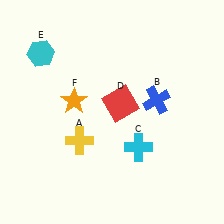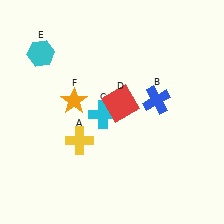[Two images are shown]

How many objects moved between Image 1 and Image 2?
1 object moved between the two images.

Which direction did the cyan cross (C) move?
The cyan cross (C) moved left.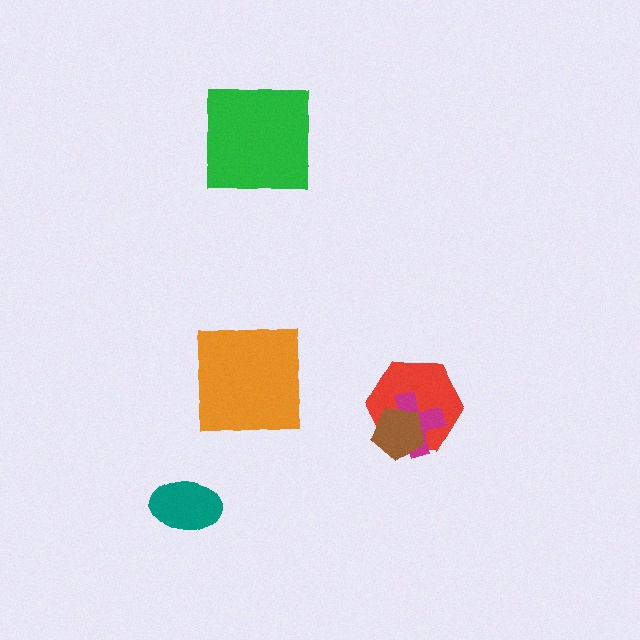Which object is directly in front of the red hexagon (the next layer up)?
The magenta cross is directly in front of the red hexagon.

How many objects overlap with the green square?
0 objects overlap with the green square.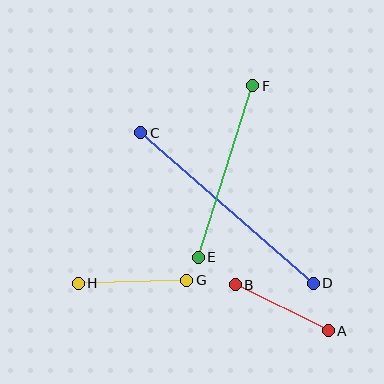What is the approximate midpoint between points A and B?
The midpoint is at approximately (282, 308) pixels.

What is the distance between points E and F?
The distance is approximately 180 pixels.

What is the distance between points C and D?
The distance is approximately 229 pixels.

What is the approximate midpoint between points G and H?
The midpoint is at approximately (133, 282) pixels.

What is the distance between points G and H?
The distance is approximately 108 pixels.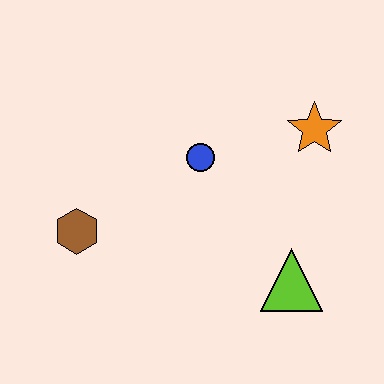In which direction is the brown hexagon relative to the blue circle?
The brown hexagon is to the left of the blue circle.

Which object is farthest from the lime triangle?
The brown hexagon is farthest from the lime triangle.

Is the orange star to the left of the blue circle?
No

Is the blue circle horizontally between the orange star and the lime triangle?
No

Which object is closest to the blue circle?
The orange star is closest to the blue circle.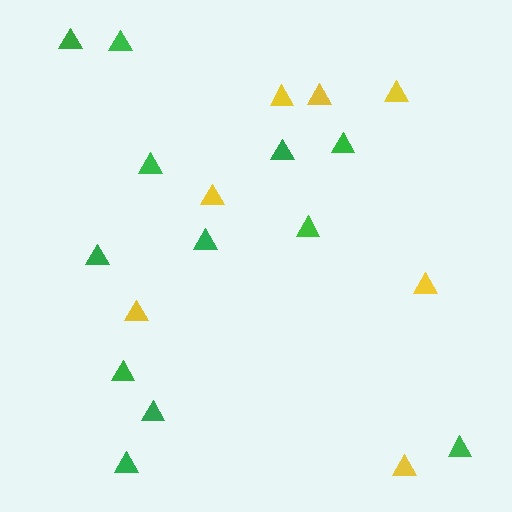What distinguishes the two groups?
There are 2 groups: one group of green triangles (12) and one group of yellow triangles (7).